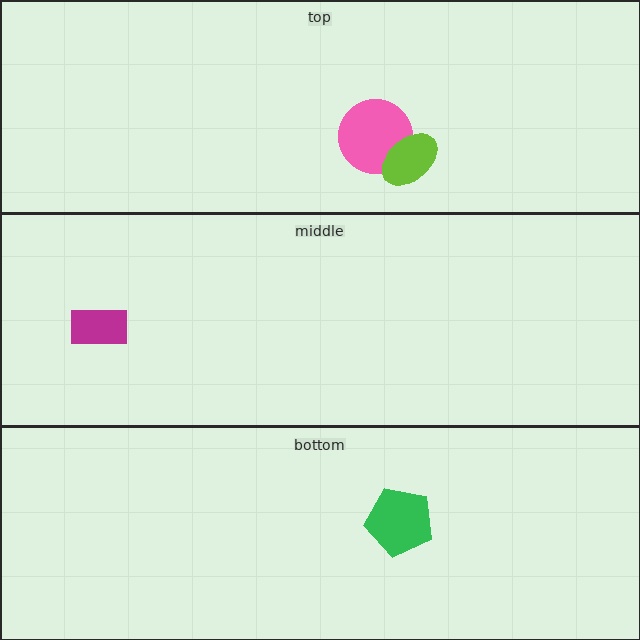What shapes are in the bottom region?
The green pentagon.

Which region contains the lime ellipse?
The top region.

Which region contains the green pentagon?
The bottom region.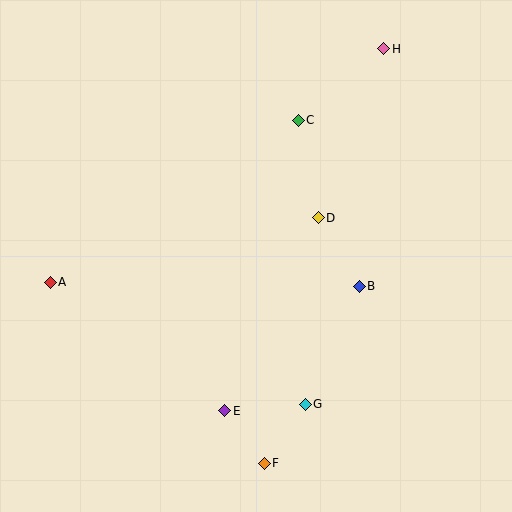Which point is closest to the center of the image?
Point D at (318, 218) is closest to the center.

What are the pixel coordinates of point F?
Point F is at (264, 463).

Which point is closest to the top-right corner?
Point H is closest to the top-right corner.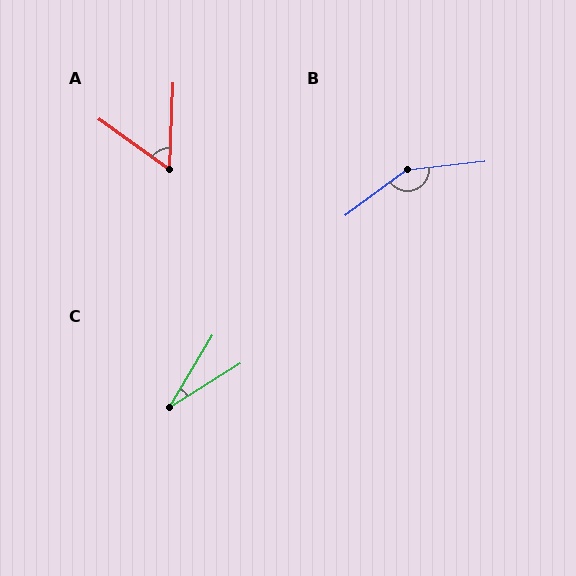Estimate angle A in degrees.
Approximately 57 degrees.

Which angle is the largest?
B, at approximately 149 degrees.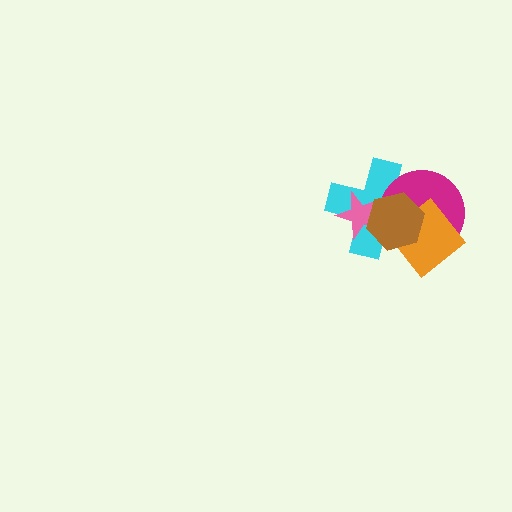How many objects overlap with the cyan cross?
4 objects overlap with the cyan cross.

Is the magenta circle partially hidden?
Yes, it is partially covered by another shape.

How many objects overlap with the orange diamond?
3 objects overlap with the orange diamond.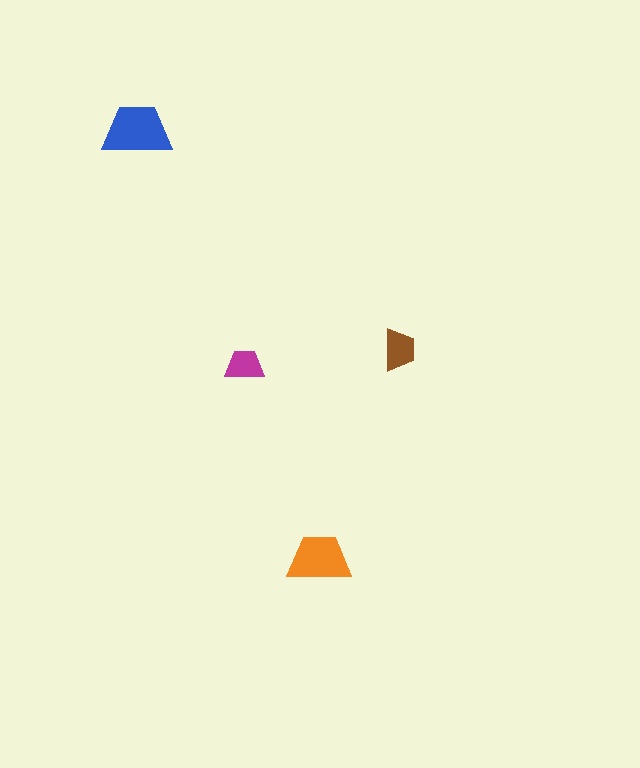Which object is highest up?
The blue trapezoid is topmost.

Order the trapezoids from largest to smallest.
the blue one, the orange one, the brown one, the magenta one.